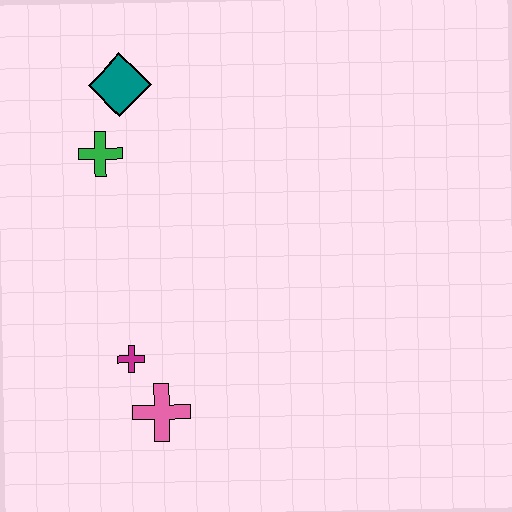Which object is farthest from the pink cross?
The teal diamond is farthest from the pink cross.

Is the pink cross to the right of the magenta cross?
Yes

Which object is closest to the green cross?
The teal diamond is closest to the green cross.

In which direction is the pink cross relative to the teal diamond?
The pink cross is below the teal diamond.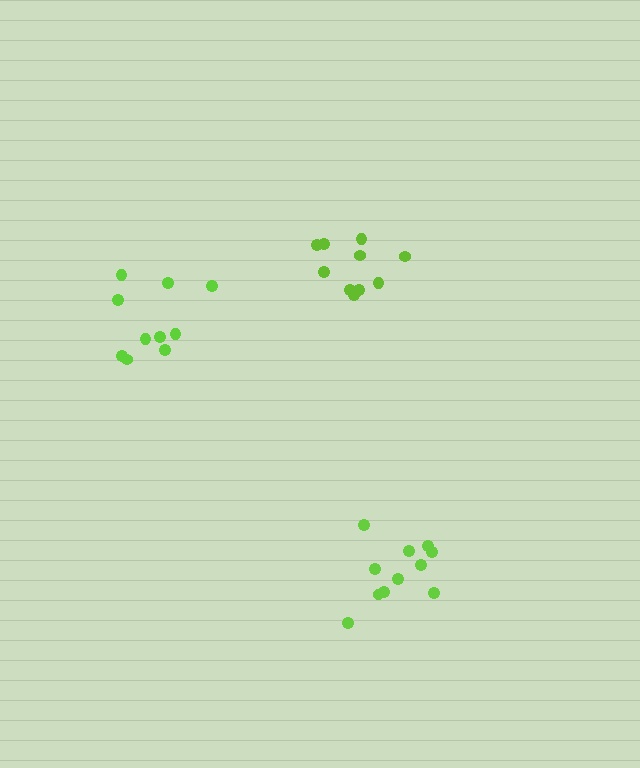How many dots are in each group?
Group 1: 10 dots, Group 2: 10 dots, Group 3: 11 dots (31 total).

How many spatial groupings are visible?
There are 3 spatial groupings.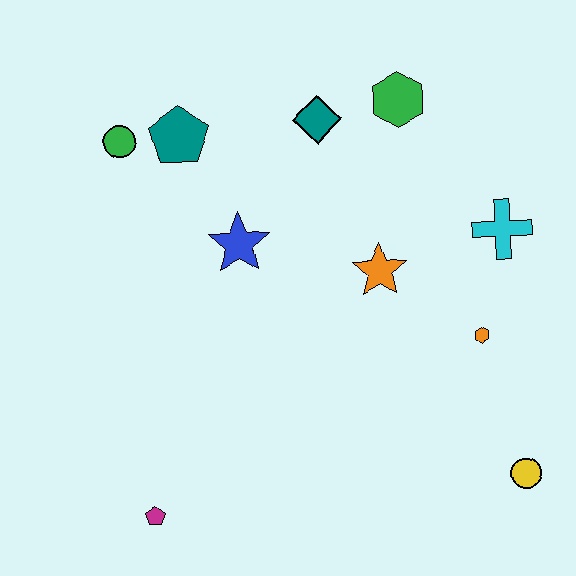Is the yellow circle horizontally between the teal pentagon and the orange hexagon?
No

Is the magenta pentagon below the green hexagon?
Yes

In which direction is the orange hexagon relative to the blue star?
The orange hexagon is to the right of the blue star.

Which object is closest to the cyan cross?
The orange hexagon is closest to the cyan cross.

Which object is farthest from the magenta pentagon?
The green hexagon is farthest from the magenta pentagon.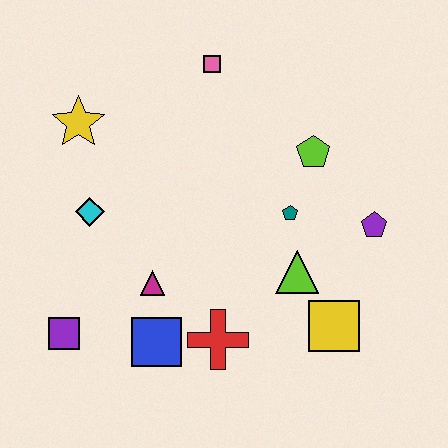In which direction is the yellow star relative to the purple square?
The yellow star is above the purple square.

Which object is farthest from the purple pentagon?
The purple square is farthest from the purple pentagon.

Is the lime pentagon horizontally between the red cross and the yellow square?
Yes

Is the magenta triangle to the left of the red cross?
Yes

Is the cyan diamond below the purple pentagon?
No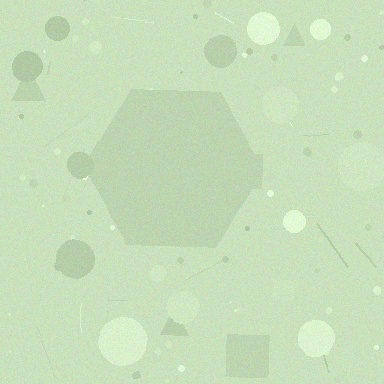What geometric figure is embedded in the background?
A hexagon is embedded in the background.